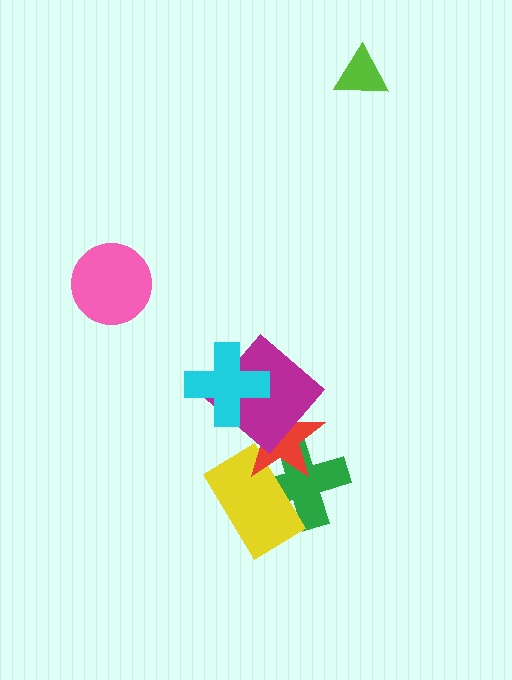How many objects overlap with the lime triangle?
0 objects overlap with the lime triangle.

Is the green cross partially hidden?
Yes, it is partially covered by another shape.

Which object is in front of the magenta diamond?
The cyan cross is in front of the magenta diamond.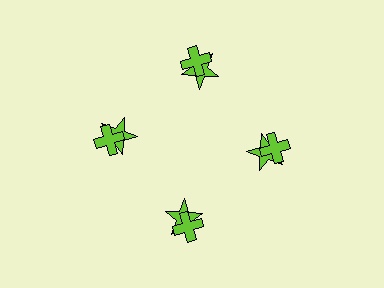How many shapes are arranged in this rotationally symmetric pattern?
There are 8 shapes, arranged in 4 groups of 2.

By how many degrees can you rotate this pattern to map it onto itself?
The pattern maps onto itself every 90 degrees of rotation.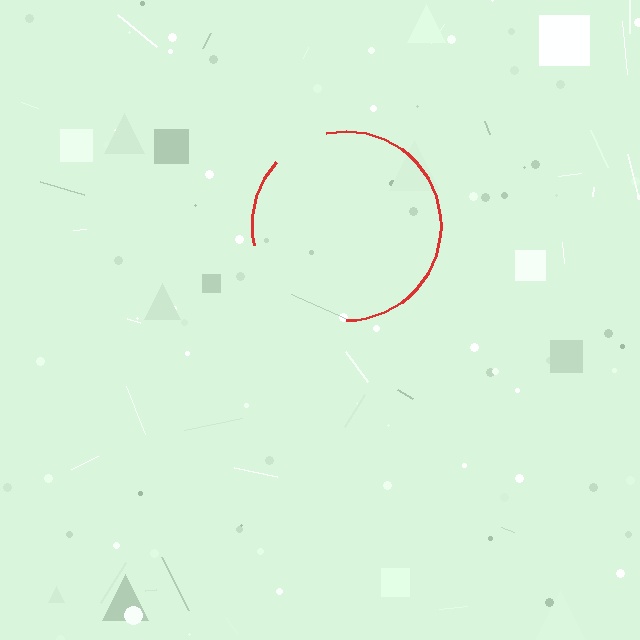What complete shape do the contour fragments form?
The contour fragments form a circle.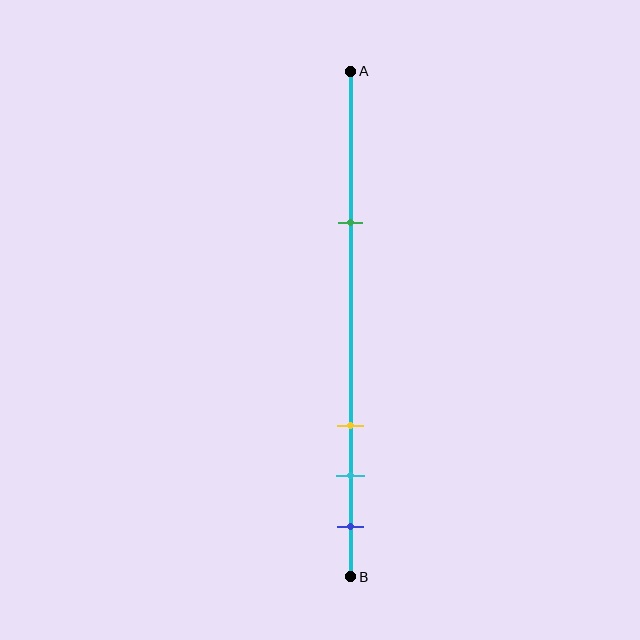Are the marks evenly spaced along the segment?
No, the marks are not evenly spaced.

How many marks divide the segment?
There are 4 marks dividing the segment.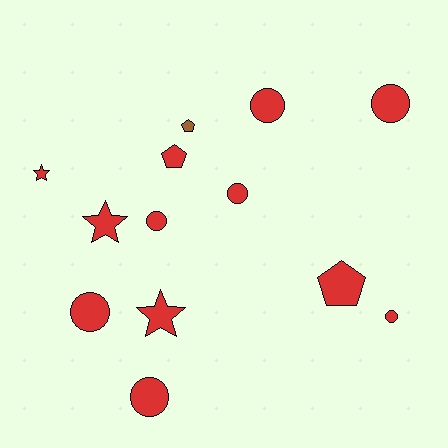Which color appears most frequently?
Red, with 12 objects.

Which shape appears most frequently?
Circle, with 7 objects.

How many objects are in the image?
There are 13 objects.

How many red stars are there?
There are 3 red stars.